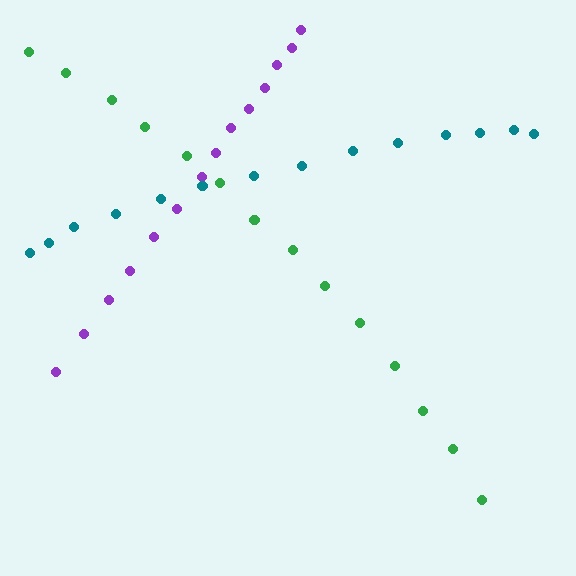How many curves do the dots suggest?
There are 3 distinct paths.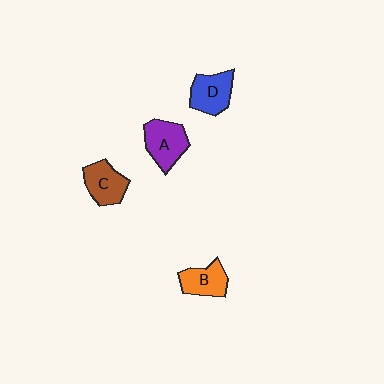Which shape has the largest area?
Shape A (purple).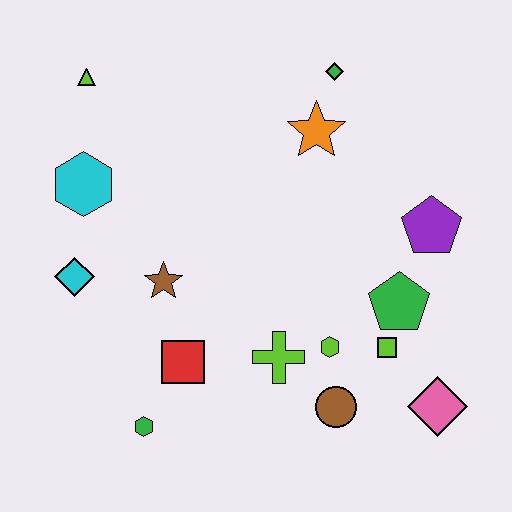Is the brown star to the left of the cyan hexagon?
No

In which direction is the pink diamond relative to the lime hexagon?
The pink diamond is to the right of the lime hexagon.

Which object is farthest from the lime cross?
The lime triangle is farthest from the lime cross.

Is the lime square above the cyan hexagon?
No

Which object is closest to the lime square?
The green pentagon is closest to the lime square.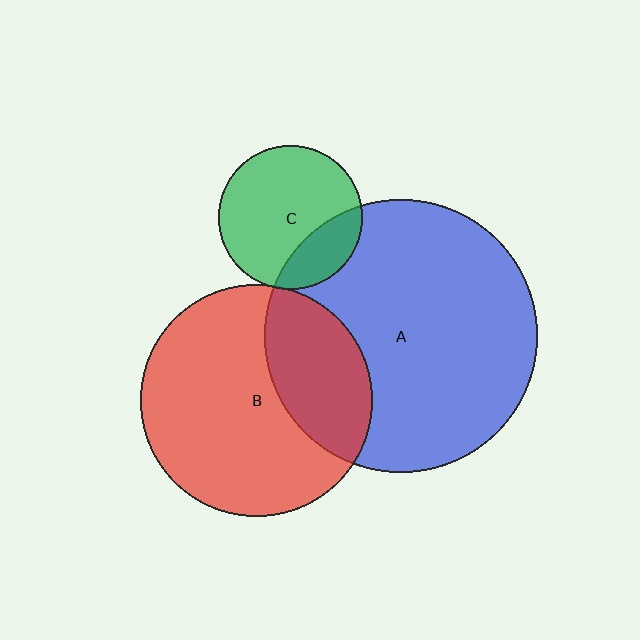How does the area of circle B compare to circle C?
Approximately 2.6 times.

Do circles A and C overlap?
Yes.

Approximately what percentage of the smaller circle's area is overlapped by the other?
Approximately 25%.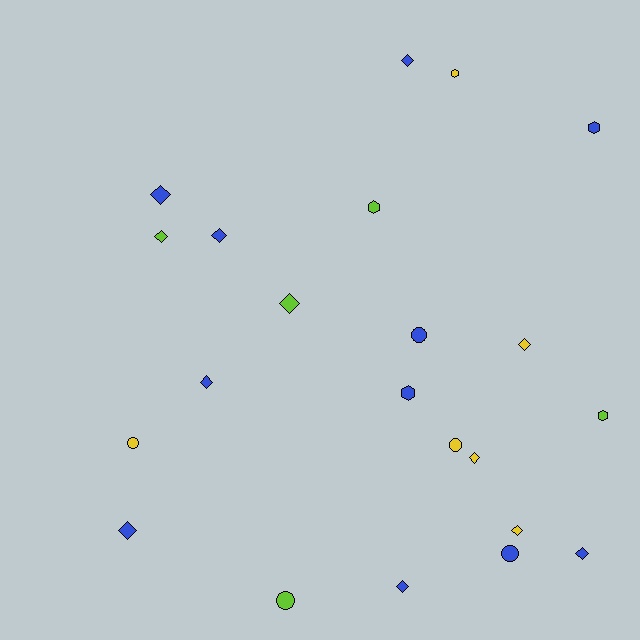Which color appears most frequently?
Blue, with 11 objects.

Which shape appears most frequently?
Diamond, with 12 objects.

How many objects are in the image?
There are 22 objects.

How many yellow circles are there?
There are 2 yellow circles.